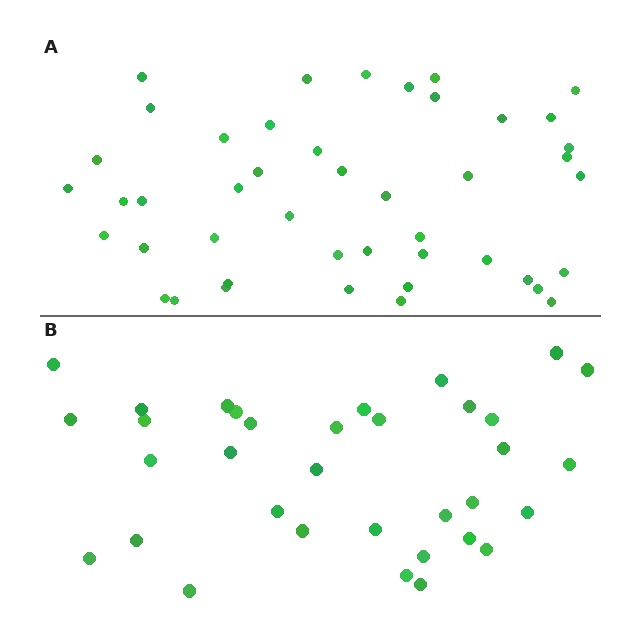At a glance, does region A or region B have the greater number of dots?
Region A (the top region) has more dots.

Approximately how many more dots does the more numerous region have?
Region A has roughly 12 or so more dots than region B.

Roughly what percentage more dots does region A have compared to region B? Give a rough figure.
About 30% more.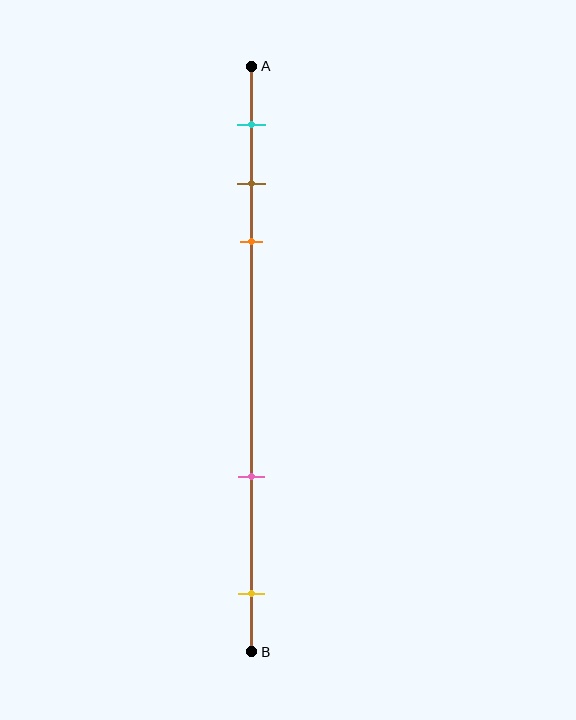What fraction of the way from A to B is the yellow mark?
The yellow mark is approximately 90% (0.9) of the way from A to B.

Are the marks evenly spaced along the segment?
No, the marks are not evenly spaced.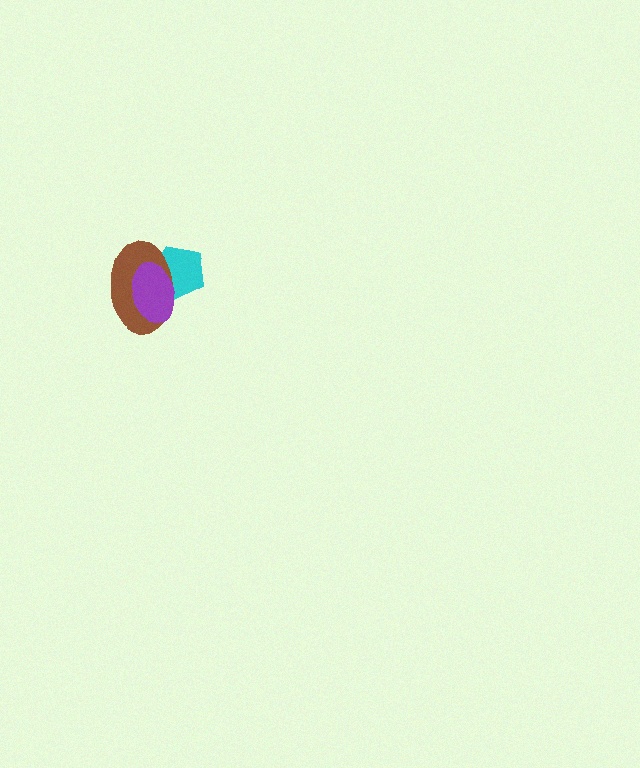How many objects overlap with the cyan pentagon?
2 objects overlap with the cyan pentagon.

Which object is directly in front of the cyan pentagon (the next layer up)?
The brown ellipse is directly in front of the cyan pentagon.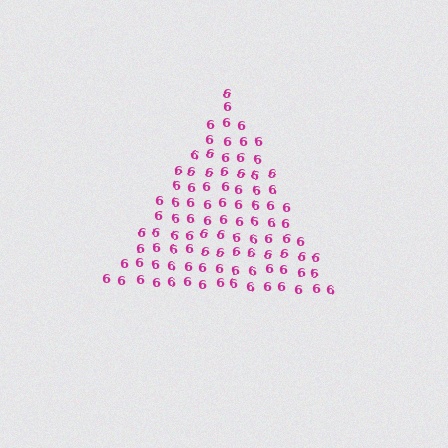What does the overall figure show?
The overall figure shows a triangle.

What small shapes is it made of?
It is made of small digit 6's.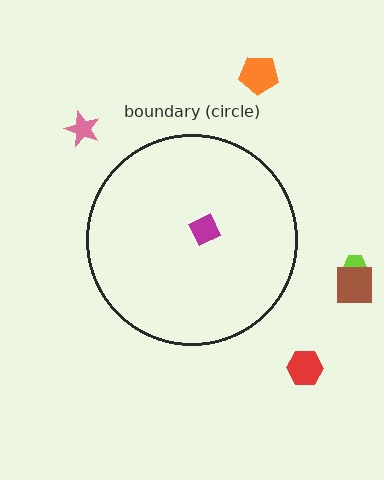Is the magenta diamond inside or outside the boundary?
Inside.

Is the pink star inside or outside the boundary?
Outside.